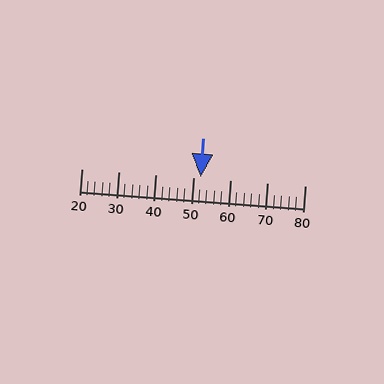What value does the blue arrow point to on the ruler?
The blue arrow points to approximately 52.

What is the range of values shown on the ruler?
The ruler shows values from 20 to 80.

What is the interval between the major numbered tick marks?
The major tick marks are spaced 10 units apart.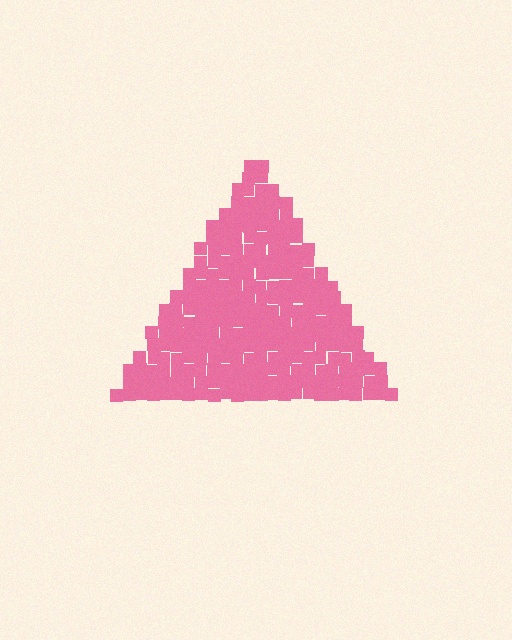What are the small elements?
The small elements are squares.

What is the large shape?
The large shape is a triangle.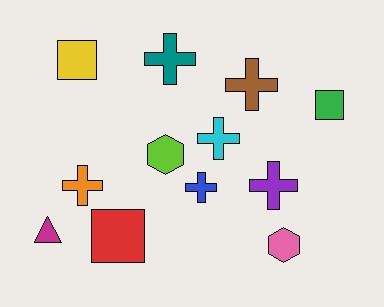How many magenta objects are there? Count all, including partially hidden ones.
There is 1 magenta object.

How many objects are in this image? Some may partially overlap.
There are 12 objects.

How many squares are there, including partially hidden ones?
There are 3 squares.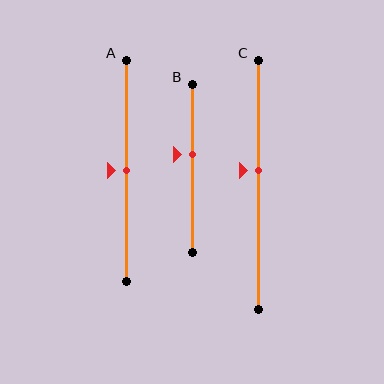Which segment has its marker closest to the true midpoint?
Segment A has its marker closest to the true midpoint.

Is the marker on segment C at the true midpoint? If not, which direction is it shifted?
No, the marker on segment C is shifted upward by about 6% of the segment length.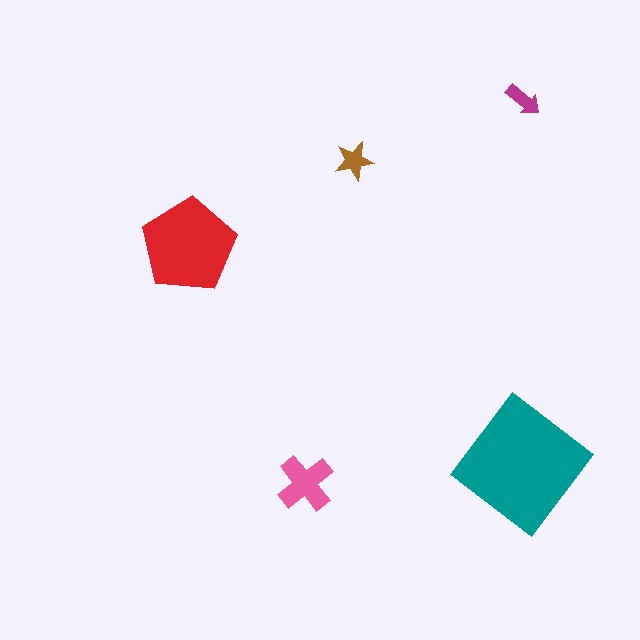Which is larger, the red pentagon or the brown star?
The red pentagon.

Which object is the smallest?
The magenta arrow.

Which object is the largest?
The teal diamond.